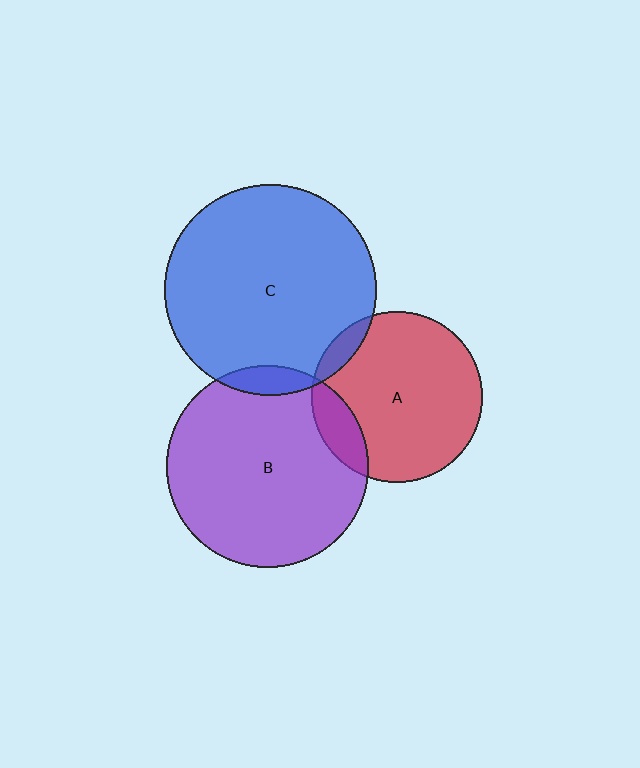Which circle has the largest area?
Circle C (blue).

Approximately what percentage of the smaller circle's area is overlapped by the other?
Approximately 5%.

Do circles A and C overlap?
Yes.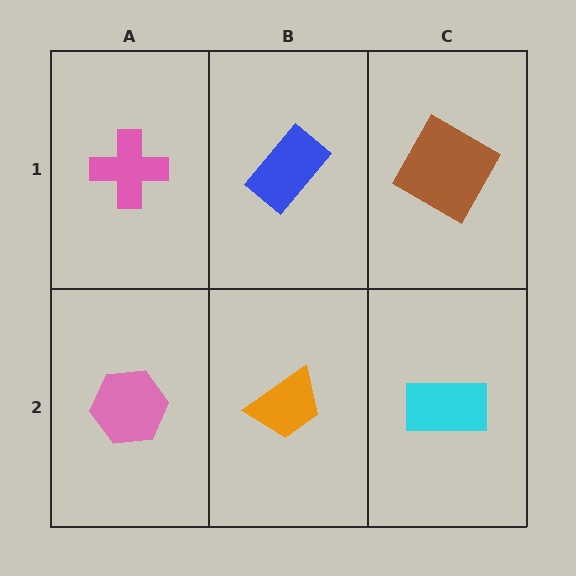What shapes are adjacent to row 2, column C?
A brown square (row 1, column C), an orange trapezoid (row 2, column B).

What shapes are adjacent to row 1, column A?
A pink hexagon (row 2, column A), a blue rectangle (row 1, column B).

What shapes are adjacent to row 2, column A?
A pink cross (row 1, column A), an orange trapezoid (row 2, column B).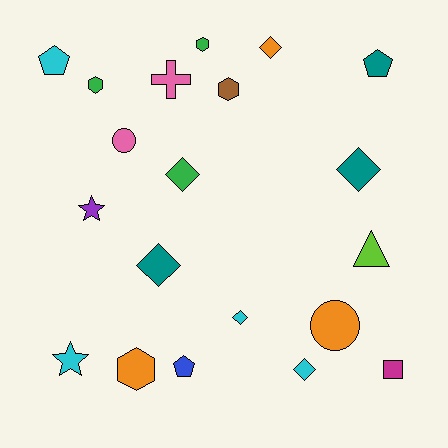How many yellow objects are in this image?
There are no yellow objects.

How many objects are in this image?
There are 20 objects.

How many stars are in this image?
There are 2 stars.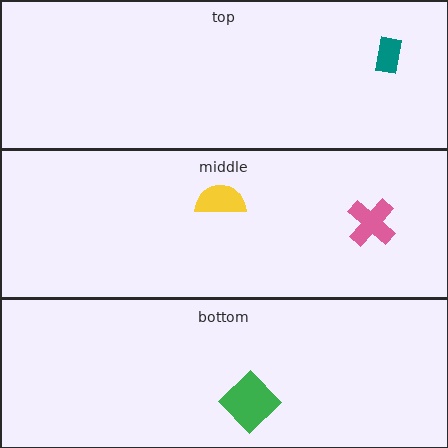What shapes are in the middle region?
The pink cross, the yellow semicircle.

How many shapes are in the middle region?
2.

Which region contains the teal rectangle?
The top region.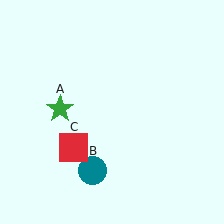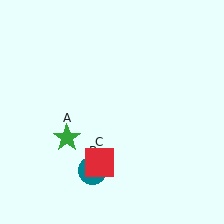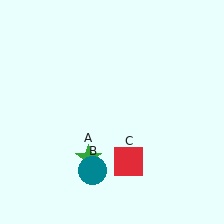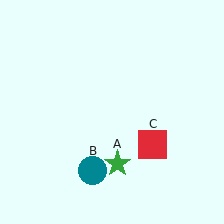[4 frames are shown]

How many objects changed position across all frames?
2 objects changed position: green star (object A), red square (object C).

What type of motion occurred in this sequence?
The green star (object A), red square (object C) rotated counterclockwise around the center of the scene.